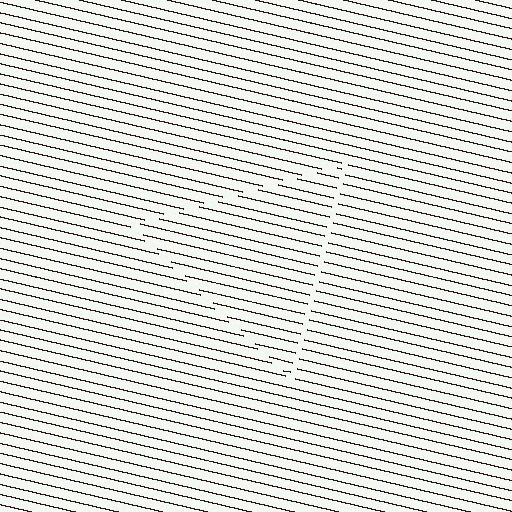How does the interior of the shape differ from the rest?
The interior of the shape contains the same grating, shifted by half a period — the contour is defined by the phase discontinuity where line-ends from the inner and outer gratings abut.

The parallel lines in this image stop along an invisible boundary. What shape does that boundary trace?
An illusory triangle. The interior of the shape contains the same grating, shifted by half a period — the contour is defined by the phase discontinuity where line-ends from the inner and outer gratings abut.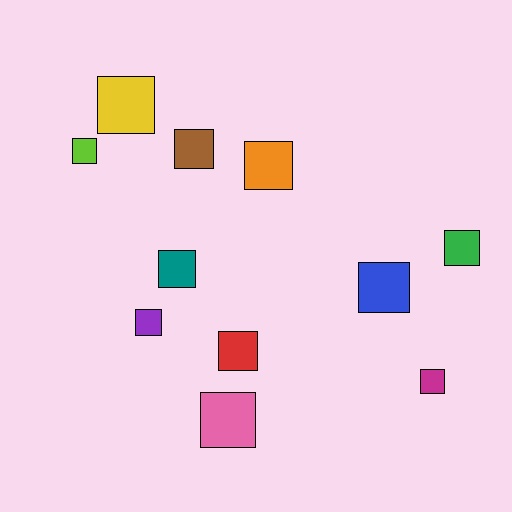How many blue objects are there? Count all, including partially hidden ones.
There is 1 blue object.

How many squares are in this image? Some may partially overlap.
There are 11 squares.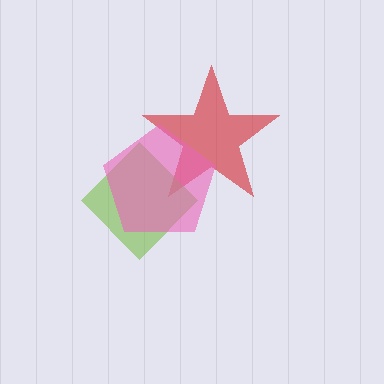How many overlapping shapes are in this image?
There are 3 overlapping shapes in the image.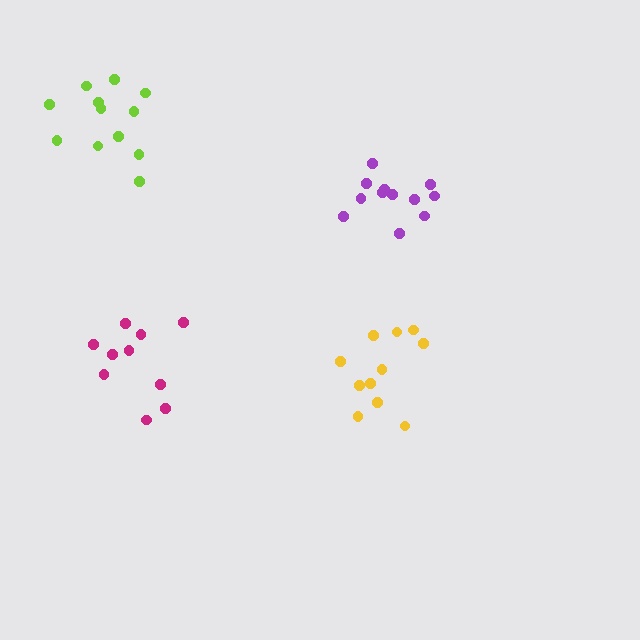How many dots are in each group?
Group 1: 12 dots, Group 2: 11 dots, Group 3: 10 dots, Group 4: 12 dots (45 total).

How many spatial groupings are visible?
There are 4 spatial groupings.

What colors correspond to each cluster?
The clusters are colored: purple, yellow, magenta, lime.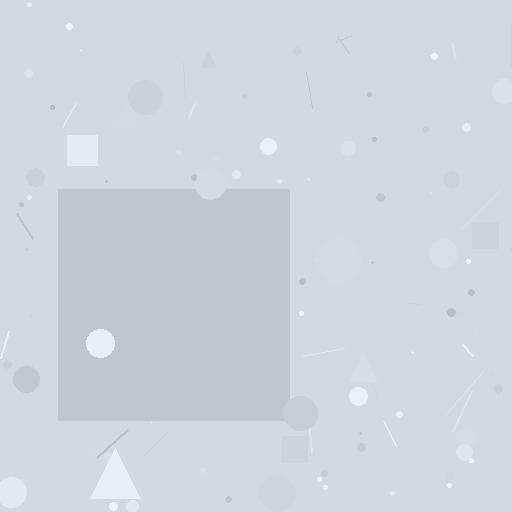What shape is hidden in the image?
A square is hidden in the image.